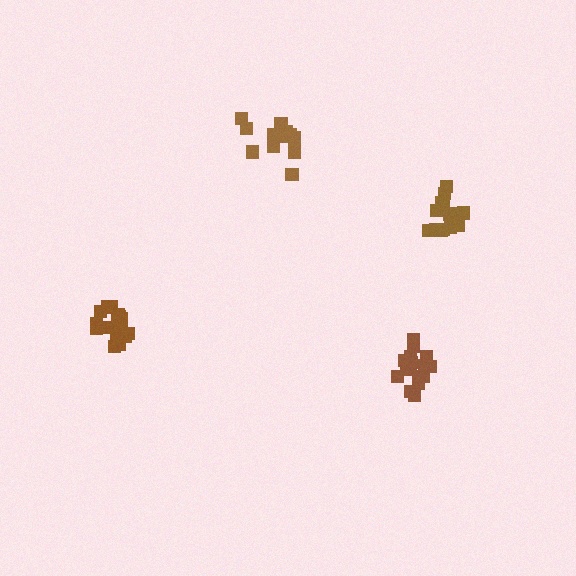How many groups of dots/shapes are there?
There are 4 groups.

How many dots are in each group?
Group 1: 17 dots, Group 2: 12 dots, Group 3: 15 dots, Group 4: 15 dots (59 total).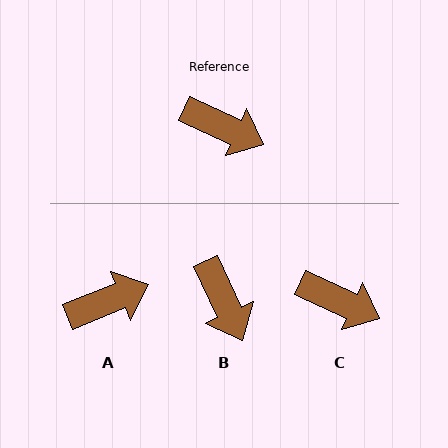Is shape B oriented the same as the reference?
No, it is off by about 41 degrees.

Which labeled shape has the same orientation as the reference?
C.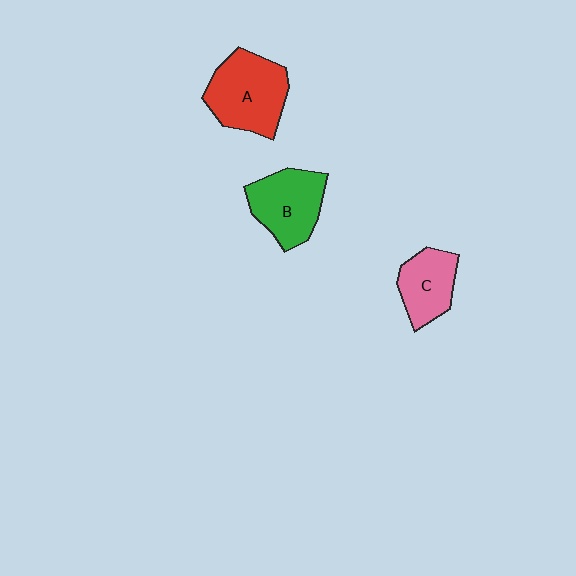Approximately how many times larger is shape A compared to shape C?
Approximately 1.5 times.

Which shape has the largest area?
Shape A (red).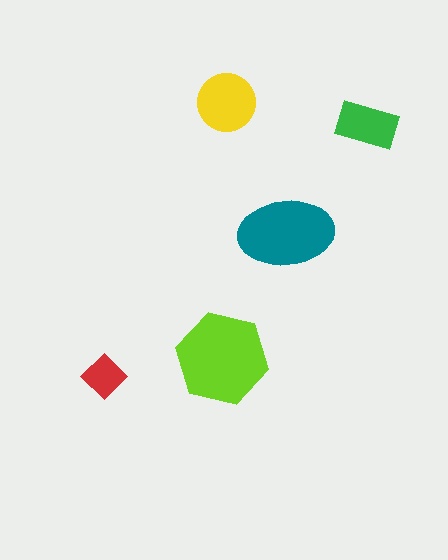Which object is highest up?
The yellow circle is topmost.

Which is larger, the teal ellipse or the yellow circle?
The teal ellipse.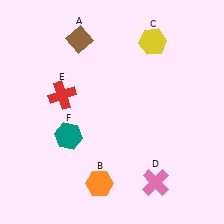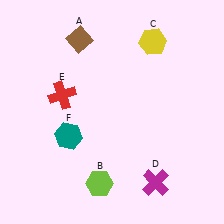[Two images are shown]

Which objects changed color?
B changed from orange to lime. D changed from pink to magenta.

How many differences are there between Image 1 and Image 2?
There are 2 differences between the two images.